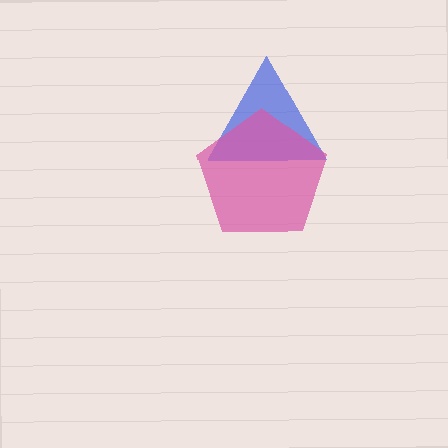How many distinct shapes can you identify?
There are 2 distinct shapes: a blue triangle, a pink pentagon.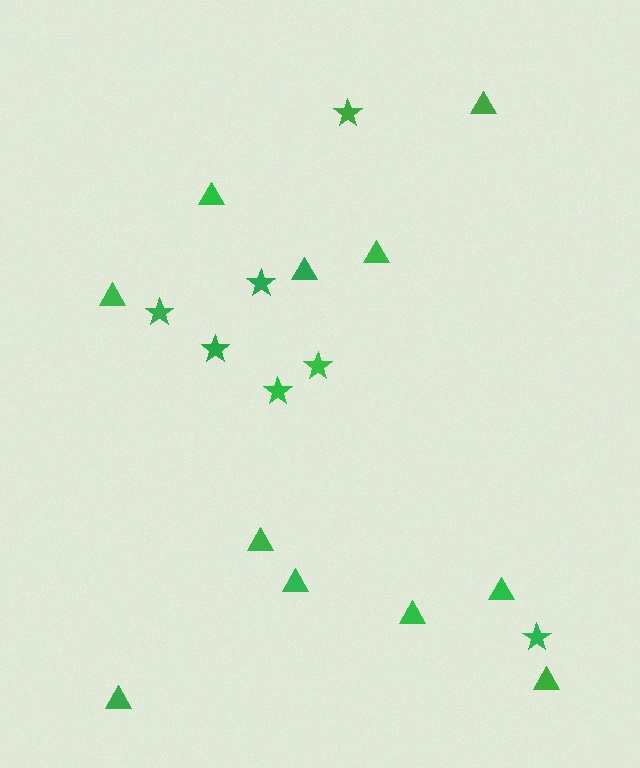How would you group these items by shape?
There are 2 groups: one group of stars (7) and one group of triangles (11).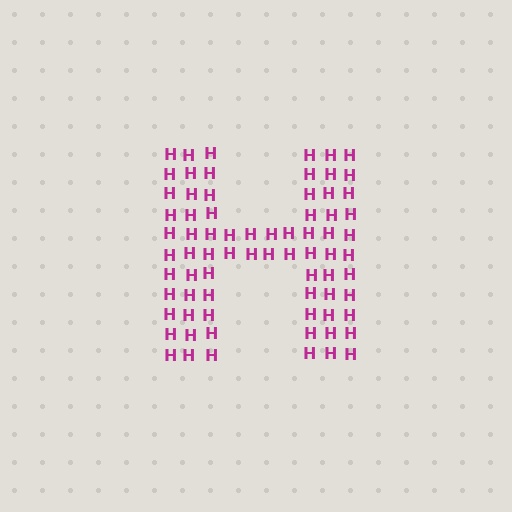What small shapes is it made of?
It is made of small letter H's.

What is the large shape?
The large shape is the letter H.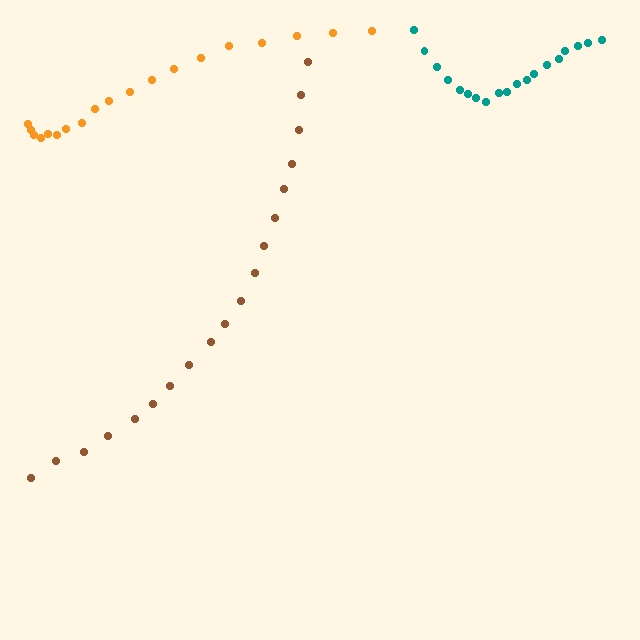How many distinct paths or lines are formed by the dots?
There are 3 distinct paths.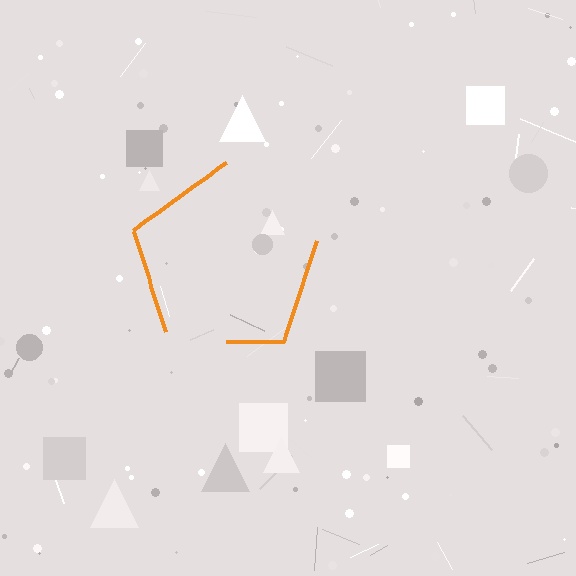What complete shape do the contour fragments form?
The contour fragments form a pentagon.